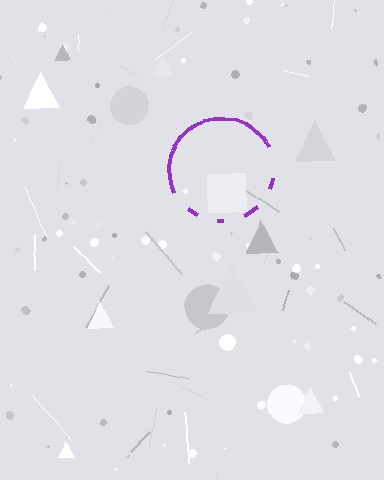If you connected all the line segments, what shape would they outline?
They would outline a circle.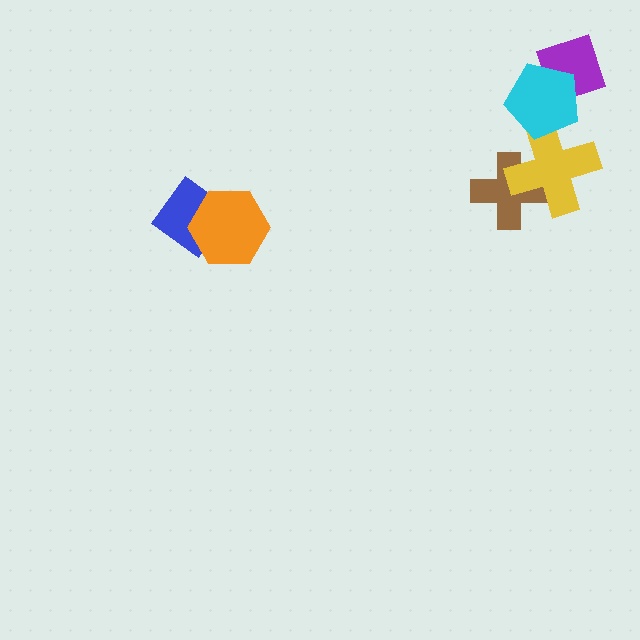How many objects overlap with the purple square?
1 object overlaps with the purple square.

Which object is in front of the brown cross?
The yellow cross is in front of the brown cross.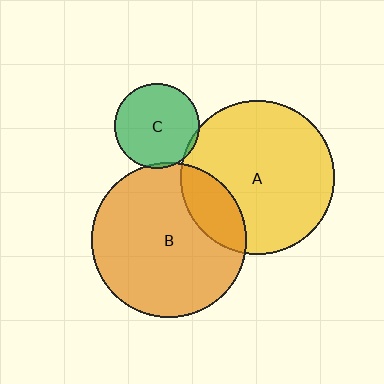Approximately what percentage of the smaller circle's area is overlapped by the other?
Approximately 5%.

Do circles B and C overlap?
Yes.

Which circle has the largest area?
Circle B (orange).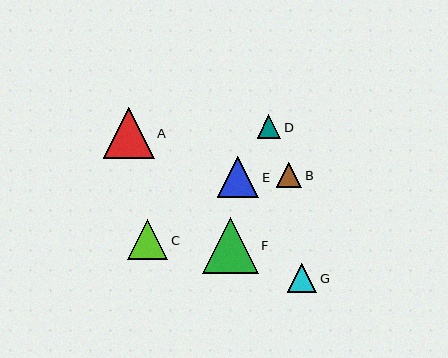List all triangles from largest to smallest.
From largest to smallest: F, A, E, C, G, B, D.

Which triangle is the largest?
Triangle F is the largest with a size of approximately 56 pixels.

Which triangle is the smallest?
Triangle D is the smallest with a size of approximately 24 pixels.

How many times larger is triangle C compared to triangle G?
Triangle C is approximately 1.3 times the size of triangle G.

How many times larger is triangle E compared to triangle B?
Triangle E is approximately 1.6 times the size of triangle B.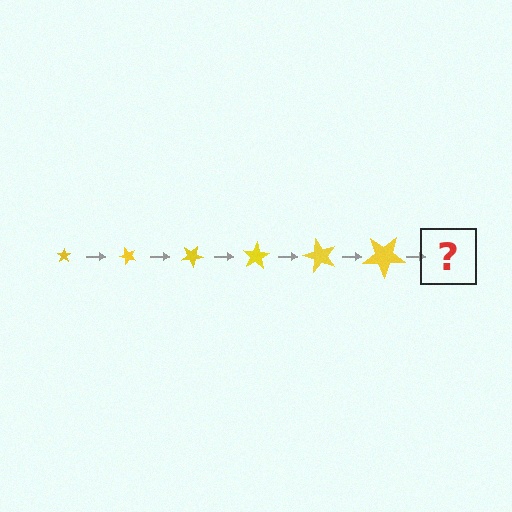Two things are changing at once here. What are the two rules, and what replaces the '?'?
The two rules are that the star grows larger each step and it rotates 50 degrees each step. The '?' should be a star, larger than the previous one and rotated 300 degrees from the start.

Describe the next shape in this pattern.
It should be a star, larger than the previous one and rotated 300 degrees from the start.